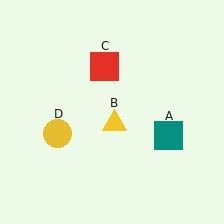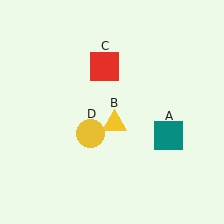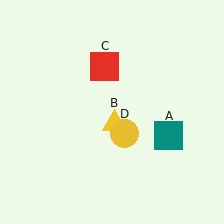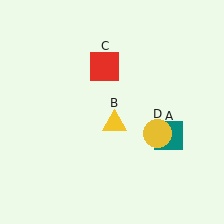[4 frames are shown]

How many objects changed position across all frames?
1 object changed position: yellow circle (object D).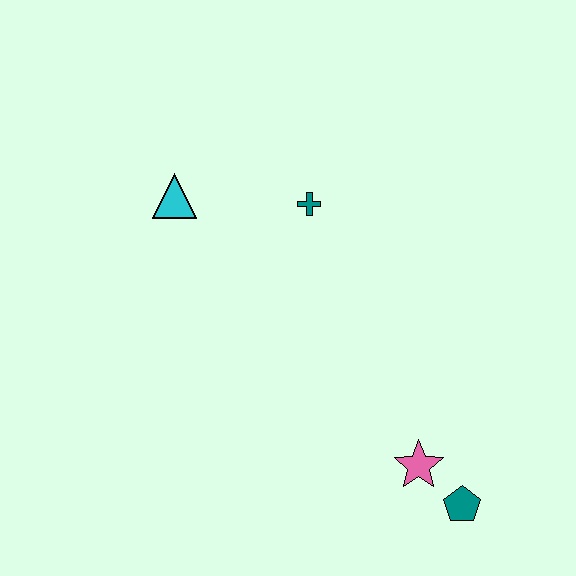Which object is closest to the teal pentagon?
The pink star is closest to the teal pentagon.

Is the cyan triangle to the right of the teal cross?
No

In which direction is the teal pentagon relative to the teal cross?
The teal pentagon is below the teal cross.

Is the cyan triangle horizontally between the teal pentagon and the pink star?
No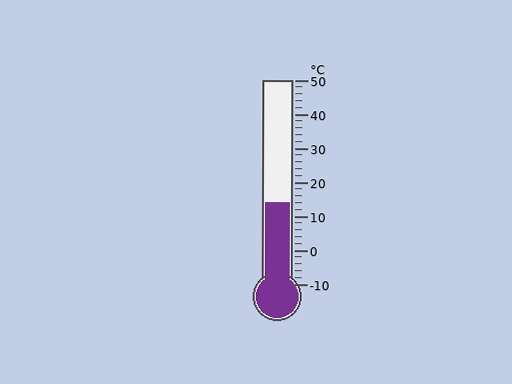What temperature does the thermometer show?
The thermometer shows approximately 14°C.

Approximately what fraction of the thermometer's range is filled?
The thermometer is filled to approximately 40% of its range.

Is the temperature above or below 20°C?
The temperature is below 20°C.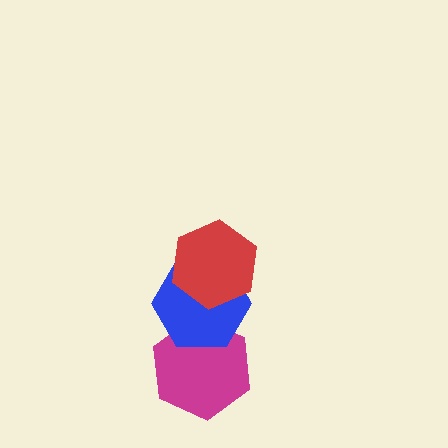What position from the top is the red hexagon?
The red hexagon is 1st from the top.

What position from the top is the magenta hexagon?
The magenta hexagon is 3rd from the top.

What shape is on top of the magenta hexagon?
The blue hexagon is on top of the magenta hexagon.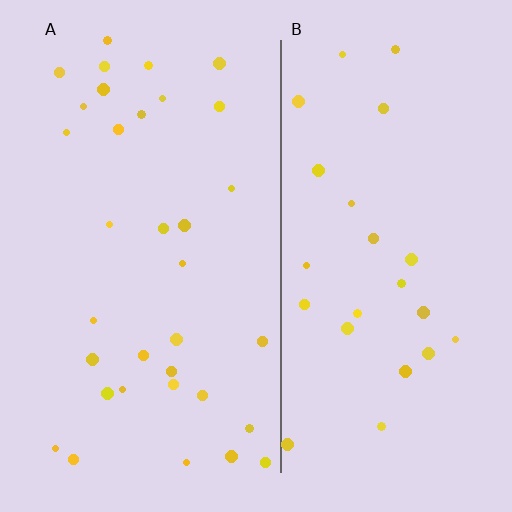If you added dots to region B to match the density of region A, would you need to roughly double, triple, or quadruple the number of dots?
Approximately double.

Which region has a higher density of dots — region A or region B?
A (the left).